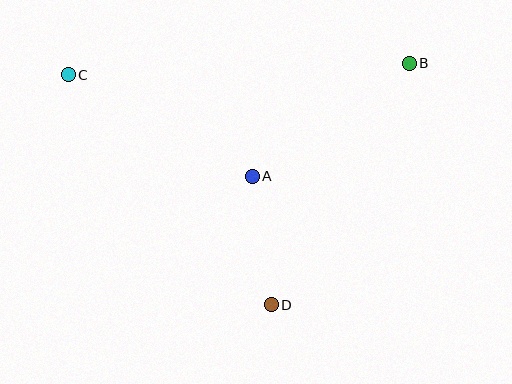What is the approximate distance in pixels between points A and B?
The distance between A and B is approximately 193 pixels.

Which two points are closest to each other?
Points A and D are closest to each other.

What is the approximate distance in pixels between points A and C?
The distance between A and C is approximately 210 pixels.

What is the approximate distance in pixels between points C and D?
The distance between C and D is approximately 306 pixels.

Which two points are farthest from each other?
Points B and C are farthest from each other.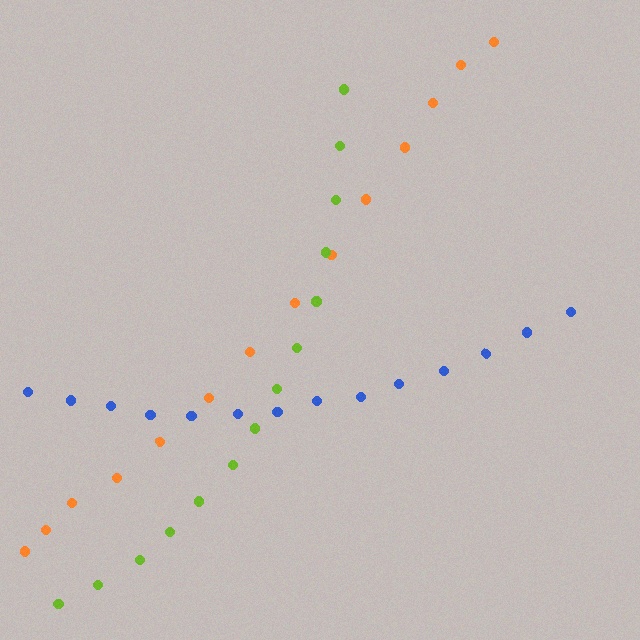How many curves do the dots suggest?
There are 3 distinct paths.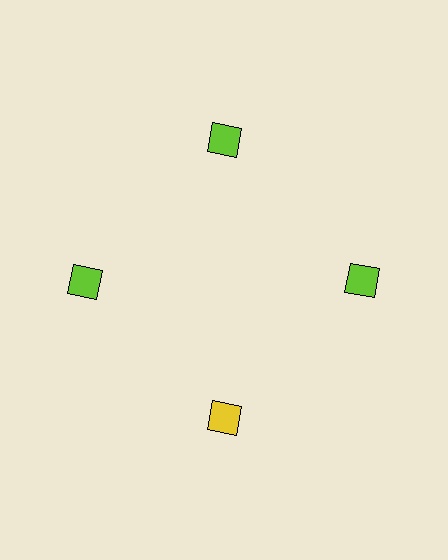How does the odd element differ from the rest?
It has a different color: yellow instead of lime.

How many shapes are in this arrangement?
There are 4 shapes arranged in a ring pattern.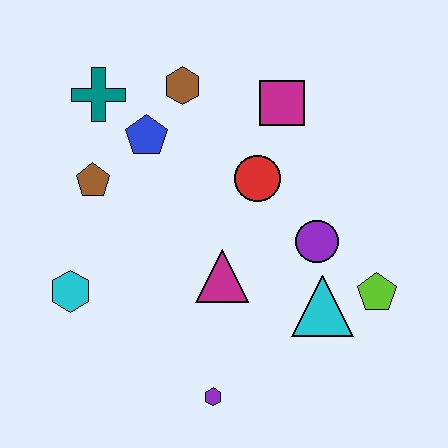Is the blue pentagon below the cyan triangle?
No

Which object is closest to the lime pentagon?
The cyan triangle is closest to the lime pentagon.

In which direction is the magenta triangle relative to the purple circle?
The magenta triangle is to the left of the purple circle.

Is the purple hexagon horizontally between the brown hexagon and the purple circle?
Yes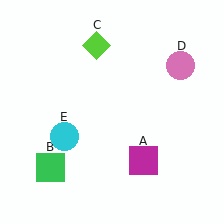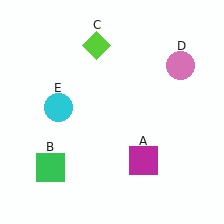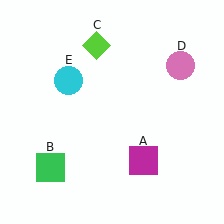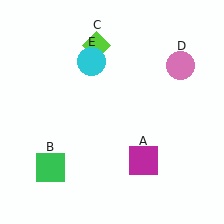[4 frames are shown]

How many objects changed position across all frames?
1 object changed position: cyan circle (object E).